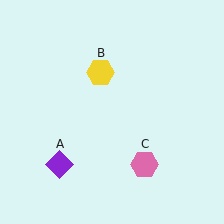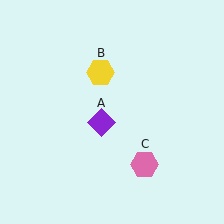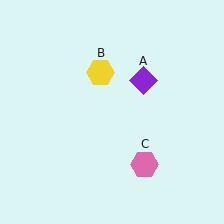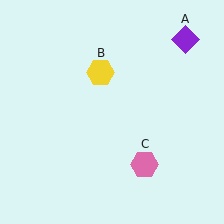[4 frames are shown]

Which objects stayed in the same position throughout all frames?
Yellow hexagon (object B) and pink hexagon (object C) remained stationary.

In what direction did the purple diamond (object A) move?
The purple diamond (object A) moved up and to the right.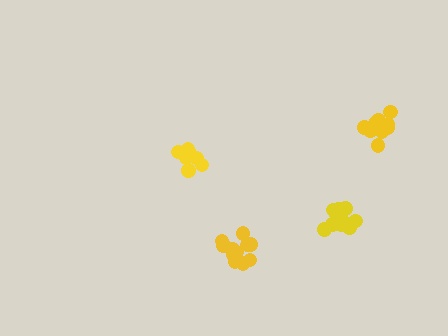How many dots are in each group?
Group 1: 11 dots, Group 2: 13 dots, Group 3: 7 dots, Group 4: 10 dots (41 total).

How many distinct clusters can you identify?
There are 4 distinct clusters.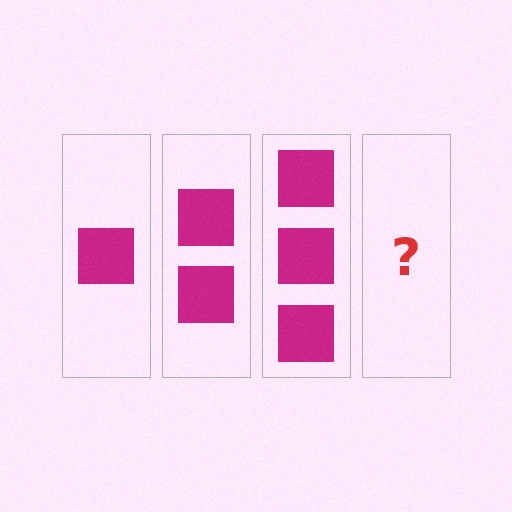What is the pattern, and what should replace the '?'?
The pattern is that each step adds one more square. The '?' should be 4 squares.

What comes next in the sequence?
The next element should be 4 squares.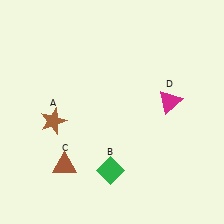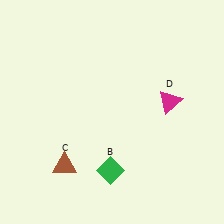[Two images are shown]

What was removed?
The brown star (A) was removed in Image 2.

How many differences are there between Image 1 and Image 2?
There is 1 difference between the two images.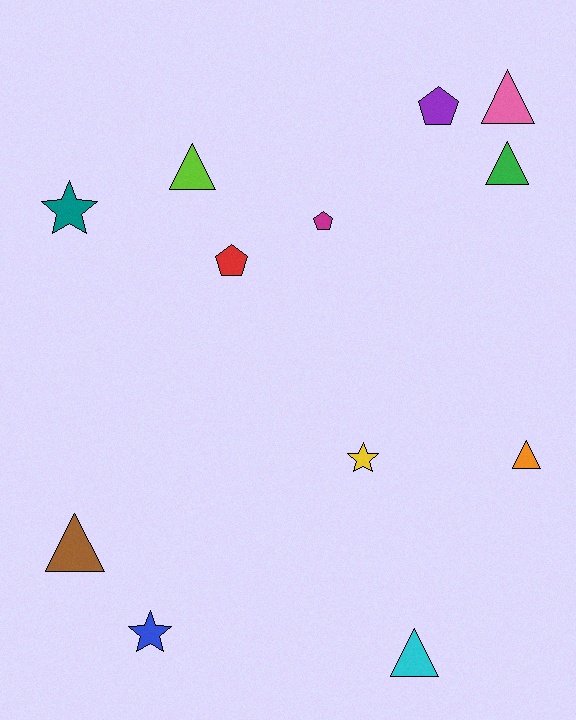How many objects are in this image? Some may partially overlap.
There are 12 objects.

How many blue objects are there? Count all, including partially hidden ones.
There is 1 blue object.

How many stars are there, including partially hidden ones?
There are 3 stars.